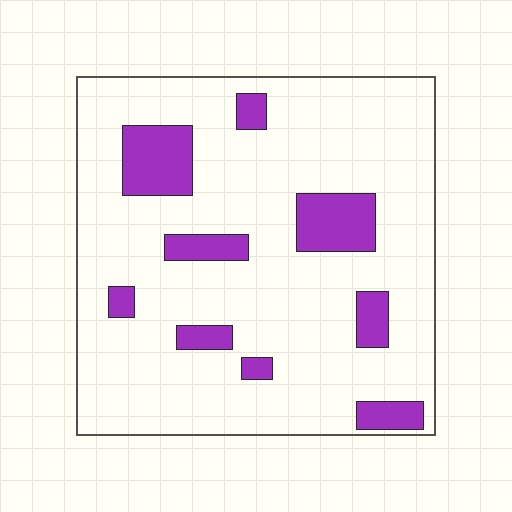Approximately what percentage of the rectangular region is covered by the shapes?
Approximately 15%.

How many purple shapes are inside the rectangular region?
9.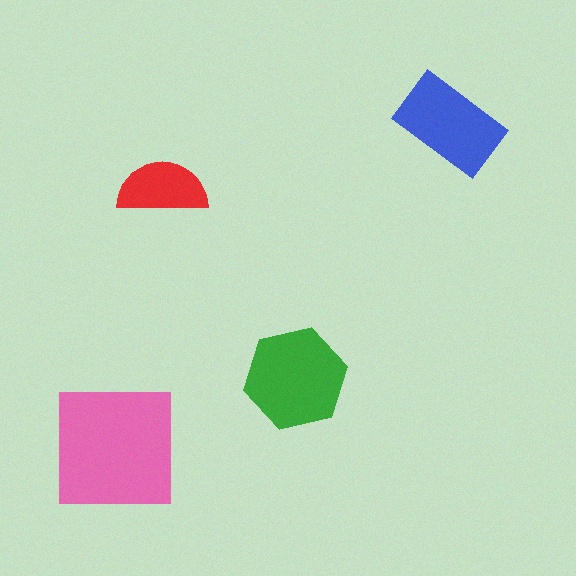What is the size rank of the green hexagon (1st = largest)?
2nd.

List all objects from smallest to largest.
The red semicircle, the blue rectangle, the green hexagon, the pink square.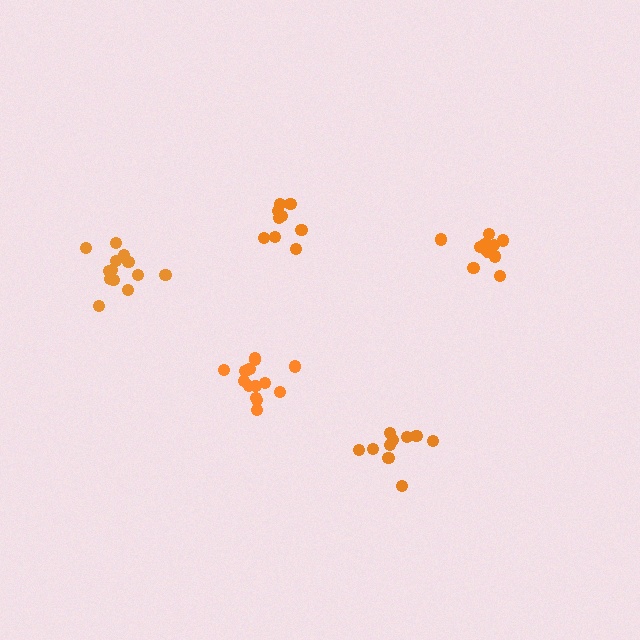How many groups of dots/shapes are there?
There are 5 groups.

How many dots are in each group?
Group 1: 13 dots, Group 2: 10 dots, Group 3: 10 dots, Group 4: 9 dots, Group 5: 14 dots (56 total).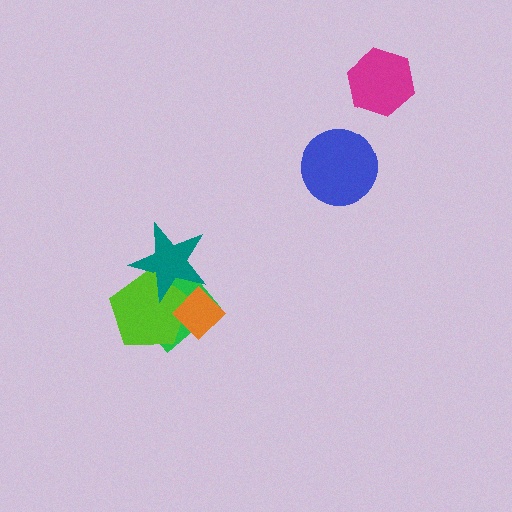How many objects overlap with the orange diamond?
3 objects overlap with the orange diamond.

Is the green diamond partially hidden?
Yes, it is partially covered by another shape.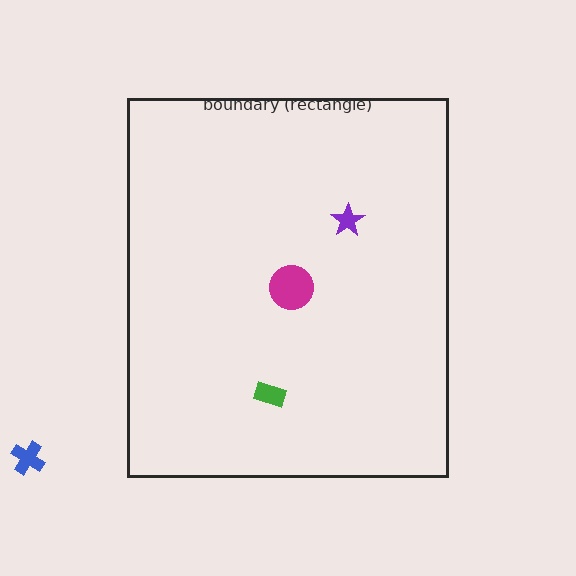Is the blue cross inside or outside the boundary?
Outside.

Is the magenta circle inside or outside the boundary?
Inside.